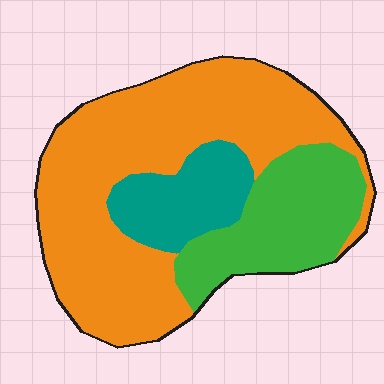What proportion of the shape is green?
Green takes up about one quarter (1/4) of the shape.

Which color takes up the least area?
Teal, at roughly 15%.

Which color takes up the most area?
Orange, at roughly 60%.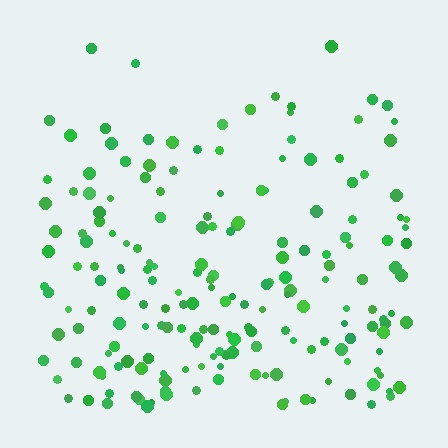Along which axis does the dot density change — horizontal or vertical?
Vertical.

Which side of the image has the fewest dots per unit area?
The top.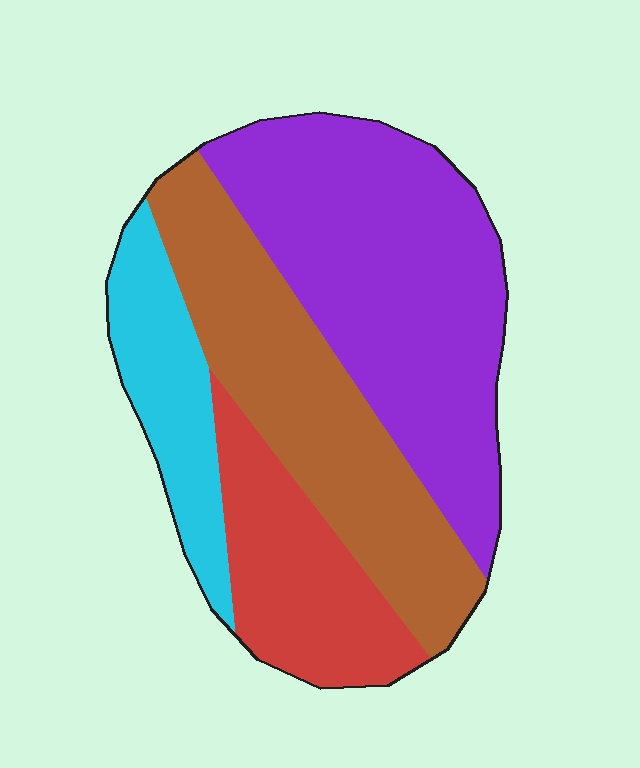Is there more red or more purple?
Purple.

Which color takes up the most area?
Purple, at roughly 40%.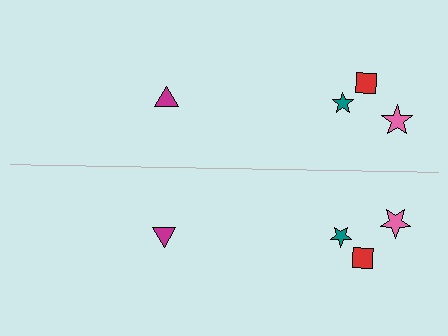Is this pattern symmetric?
Yes, this pattern has bilateral (reflection) symmetry.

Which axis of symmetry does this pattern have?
The pattern has a horizontal axis of symmetry running through the center of the image.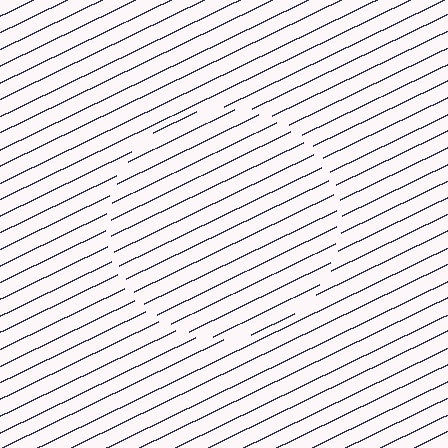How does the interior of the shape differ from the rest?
The interior of the shape contains the same grating, shifted by half a period — the contour is defined by the phase discontinuity where line-ends from the inner and outer gratings abut.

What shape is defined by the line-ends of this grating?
An illusory circle. The interior of the shape contains the same grating, shifted by half a period — the contour is defined by the phase discontinuity where line-ends from the inner and outer gratings abut.